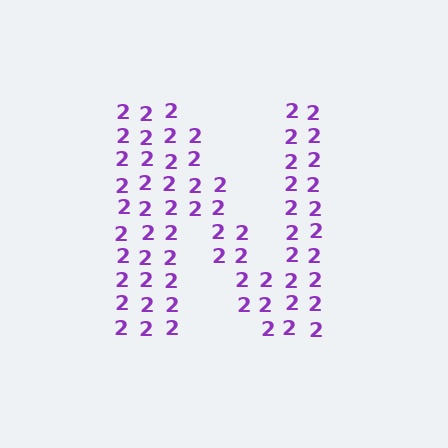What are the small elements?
The small elements are digit 2's.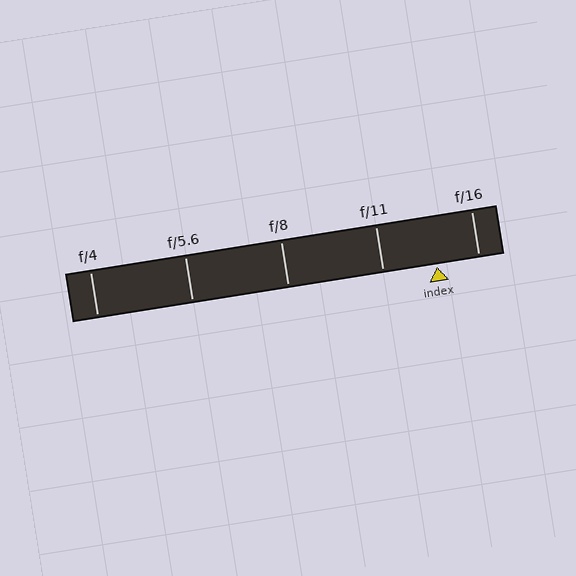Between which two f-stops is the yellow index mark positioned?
The index mark is between f/11 and f/16.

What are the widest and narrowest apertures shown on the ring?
The widest aperture shown is f/4 and the narrowest is f/16.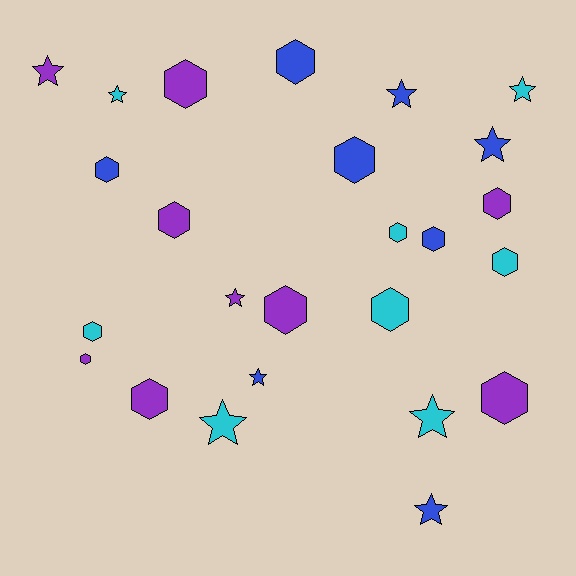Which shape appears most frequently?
Hexagon, with 15 objects.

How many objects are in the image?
There are 25 objects.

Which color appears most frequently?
Purple, with 9 objects.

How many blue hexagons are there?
There are 4 blue hexagons.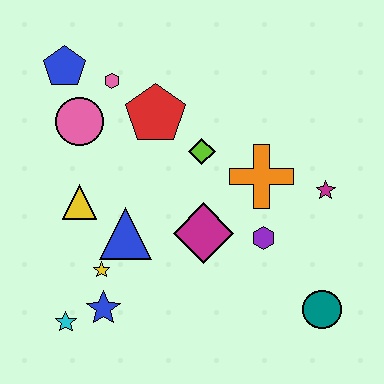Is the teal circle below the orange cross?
Yes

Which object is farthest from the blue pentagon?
The teal circle is farthest from the blue pentagon.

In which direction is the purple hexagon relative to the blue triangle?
The purple hexagon is to the right of the blue triangle.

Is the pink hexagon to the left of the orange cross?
Yes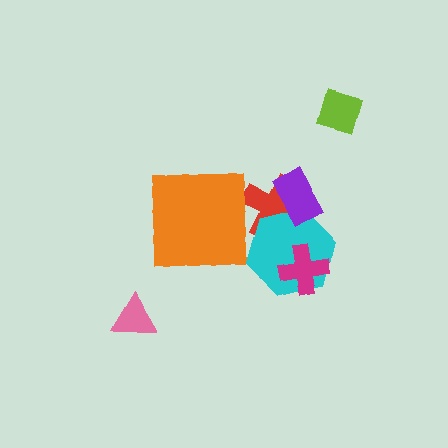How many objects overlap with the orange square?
0 objects overlap with the orange square.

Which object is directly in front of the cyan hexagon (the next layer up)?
The magenta cross is directly in front of the cyan hexagon.